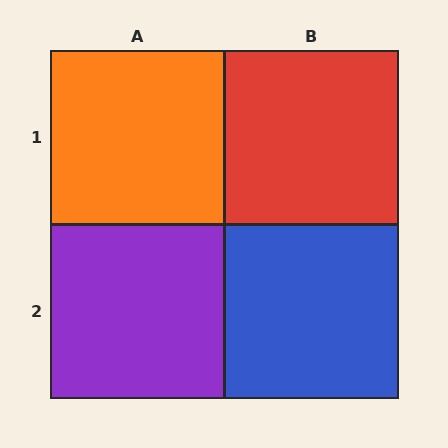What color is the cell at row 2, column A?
Purple.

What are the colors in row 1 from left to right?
Orange, red.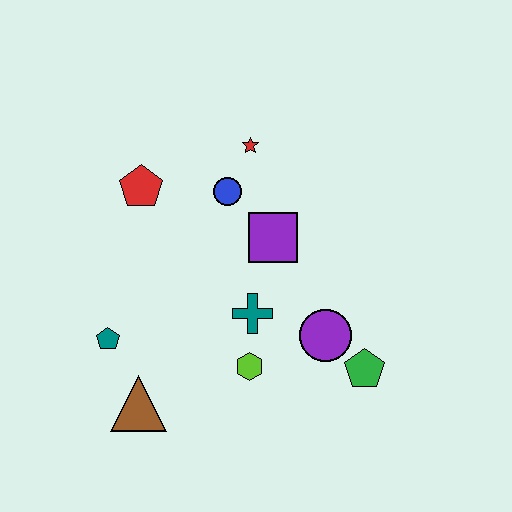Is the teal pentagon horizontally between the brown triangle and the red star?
No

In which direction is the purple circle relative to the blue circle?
The purple circle is below the blue circle.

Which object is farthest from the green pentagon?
The red pentagon is farthest from the green pentagon.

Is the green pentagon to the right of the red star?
Yes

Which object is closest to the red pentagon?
The blue circle is closest to the red pentagon.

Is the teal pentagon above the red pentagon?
No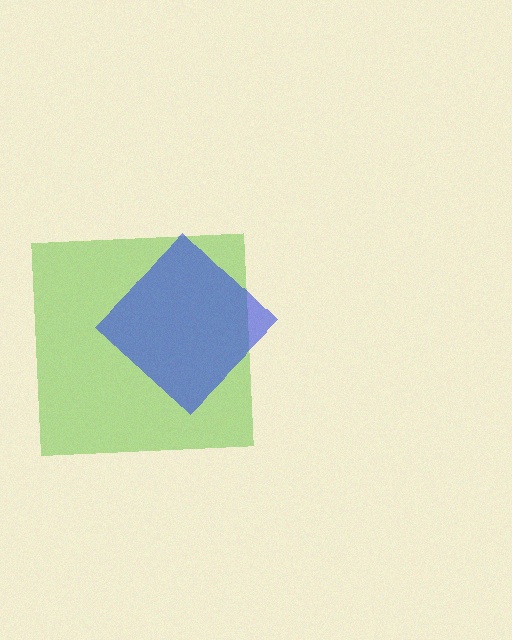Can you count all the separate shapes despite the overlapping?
Yes, there are 2 separate shapes.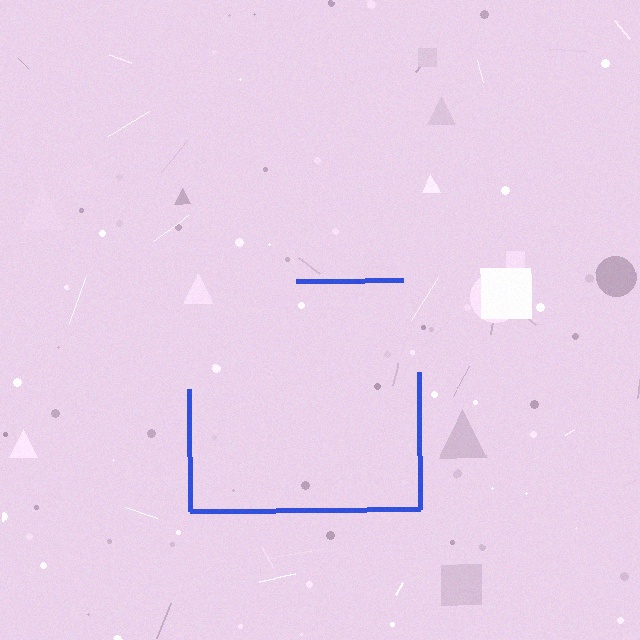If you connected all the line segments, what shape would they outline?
They would outline a square.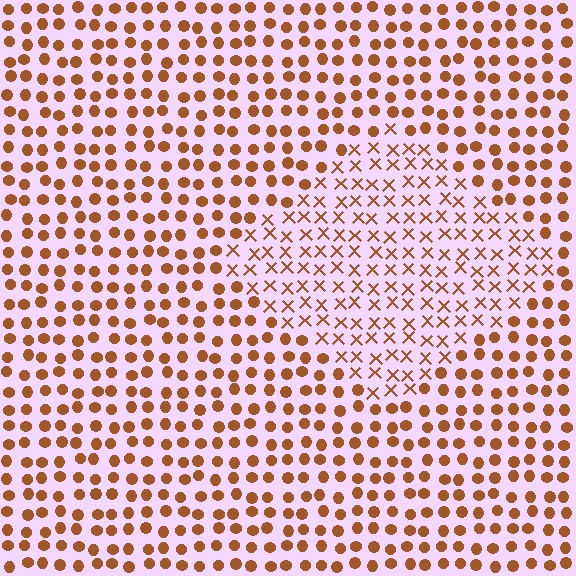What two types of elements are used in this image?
The image uses X marks inside the diamond region and circles outside it.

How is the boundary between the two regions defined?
The boundary is defined by a change in element shape: X marks inside vs. circles outside. All elements share the same color and spacing.